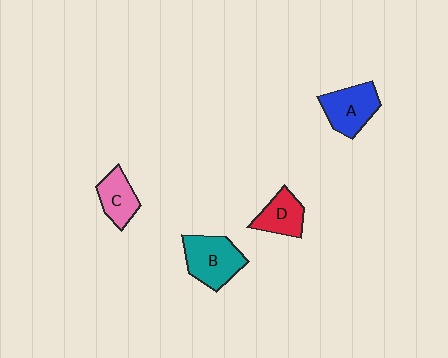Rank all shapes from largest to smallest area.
From largest to smallest: B (teal), A (blue), D (red), C (pink).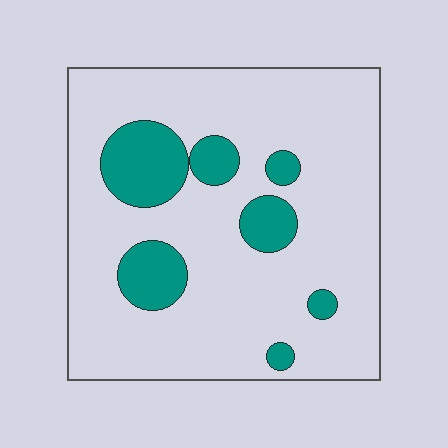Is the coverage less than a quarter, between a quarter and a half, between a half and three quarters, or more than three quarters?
Less than a quarter.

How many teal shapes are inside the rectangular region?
7.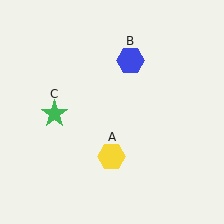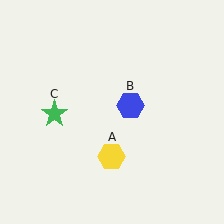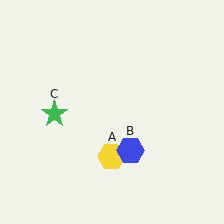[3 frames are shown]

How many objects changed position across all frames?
1 object changed position: blue hexagon (object B).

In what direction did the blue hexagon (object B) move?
The blue hexagon (object B) moved down.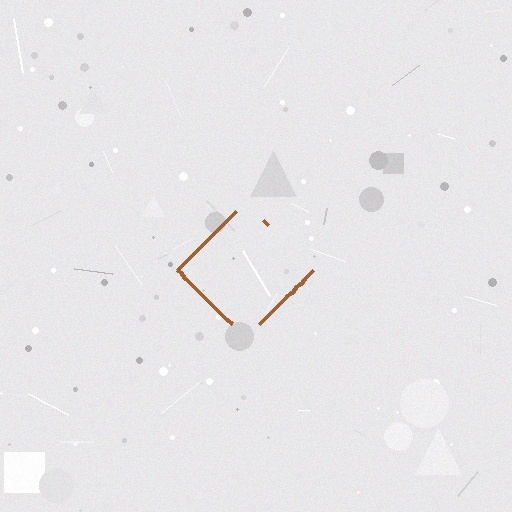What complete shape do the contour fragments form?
The contour fragments form a diamond.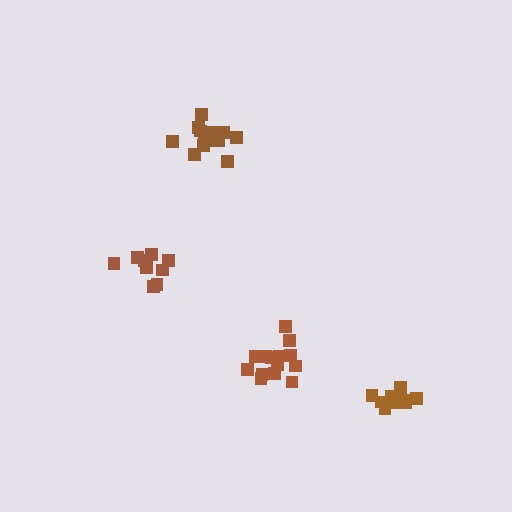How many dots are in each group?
Group 1: 9 dots, Group 2: 13 dots, Group 3: 10 dots, Group 4: 15 dots (47 total).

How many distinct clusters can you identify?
There are 4 distinct clusters.